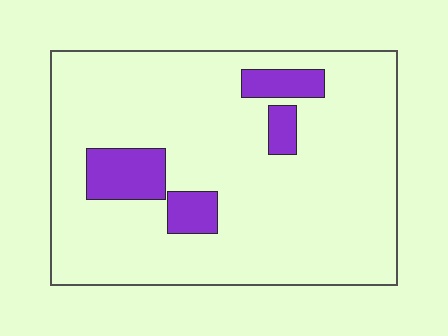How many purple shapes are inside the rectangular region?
4.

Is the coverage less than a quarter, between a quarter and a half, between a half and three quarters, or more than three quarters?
Less than a quarter.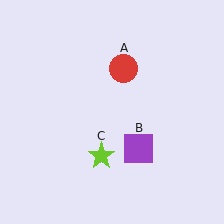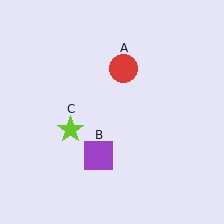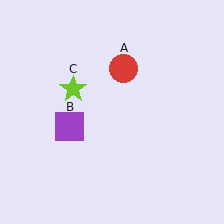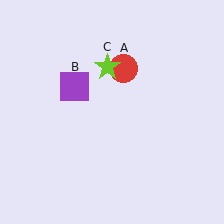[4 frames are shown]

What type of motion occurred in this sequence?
The purple square (object B), lime star (object C) rotated clockwise around the center of the scene.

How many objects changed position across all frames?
2 objects changed position: purple square (object B), lime star (object C).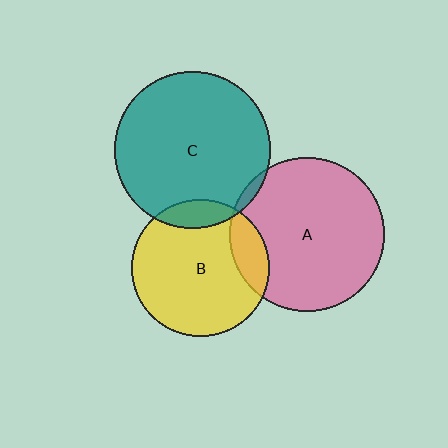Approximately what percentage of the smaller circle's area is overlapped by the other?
Approximately 5%.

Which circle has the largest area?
Circle C (teal).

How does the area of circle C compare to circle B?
Approximately 1.3 times.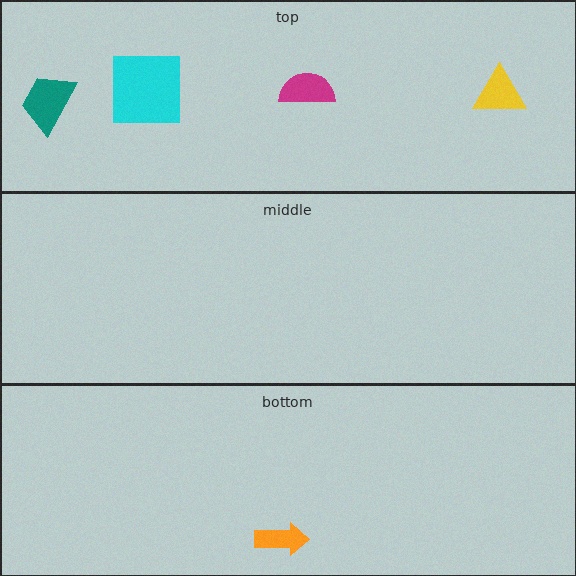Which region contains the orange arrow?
The bottom region.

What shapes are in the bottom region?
The orange arrow.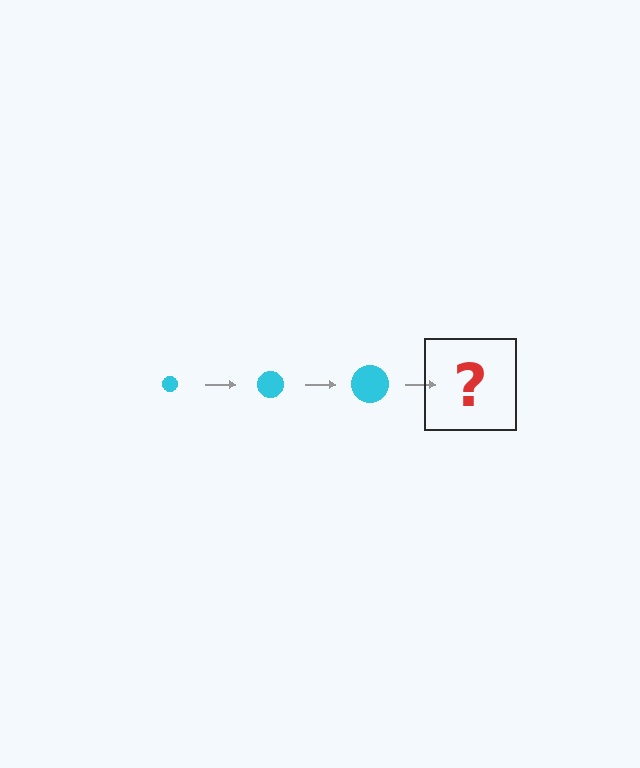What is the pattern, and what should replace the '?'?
The pattern is that the circle gets progressively larger each step. The '?' should be a cyan circle, larger than the previous one.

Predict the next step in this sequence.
The next step is a cyan circle, larger than the previous one.